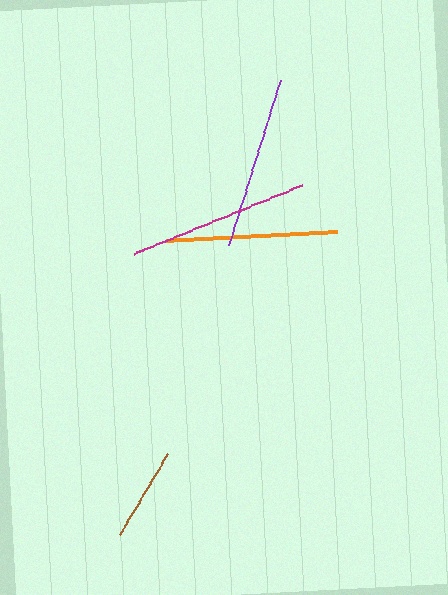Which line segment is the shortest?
The brown line is the shortest at approximately 94 pixels.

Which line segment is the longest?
The magenta line is the longest at approximately 183 pixels.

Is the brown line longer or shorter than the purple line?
The purple line is longer than the brown line.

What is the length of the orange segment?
The orange segment is approximately 171 pixels long.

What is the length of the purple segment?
The purple segment is approximately 172 pixels long.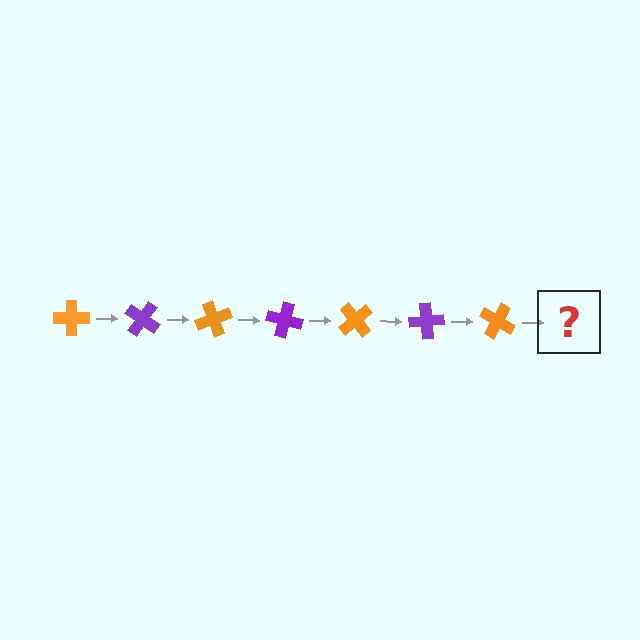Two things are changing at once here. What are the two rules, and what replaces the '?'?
The two rules are that it rotates 35 degrees each step and the color cycles through orange and purple. The '?' should be a purple cross, rotated 245 degrees from the start.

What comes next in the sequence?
The next element should be a purple cross, rotated 245 degrees from the start.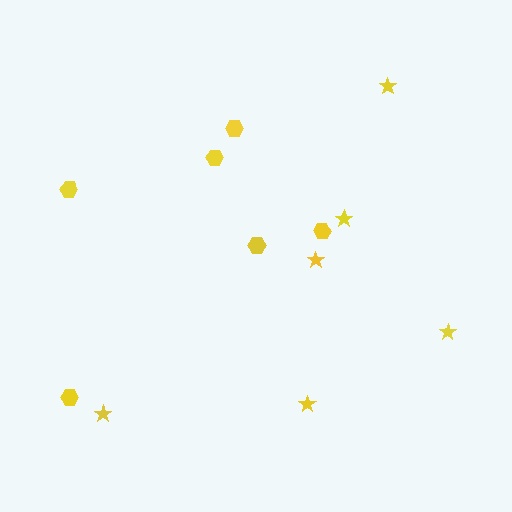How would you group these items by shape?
There are 2 groups: one group of hexagons (6) and one group of stars (6).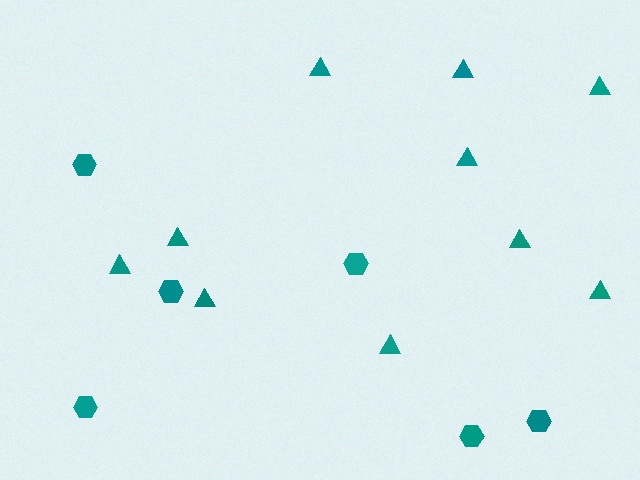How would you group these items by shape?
There are 2 groups: one group of triangles (10) and one group of hexagons (6).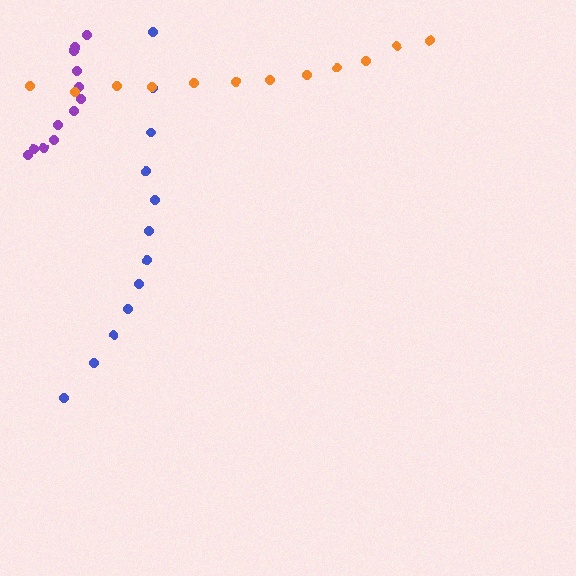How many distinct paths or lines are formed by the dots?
There are 3 distinct paths.